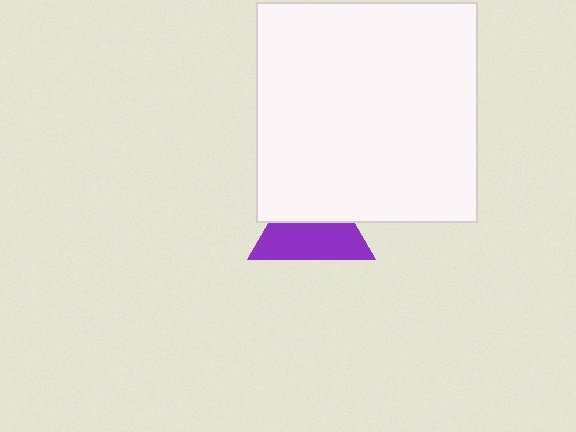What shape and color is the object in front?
The object in front is a white square.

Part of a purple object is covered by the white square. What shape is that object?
It is a triangle.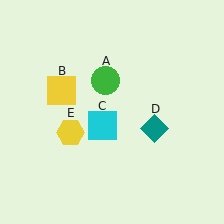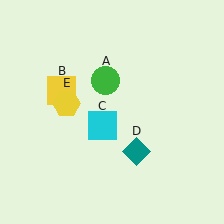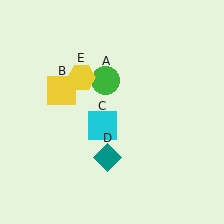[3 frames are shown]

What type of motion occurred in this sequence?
The teal diamond (object D), yellow hexagon (object E) rotated clockwise around the center of the scene.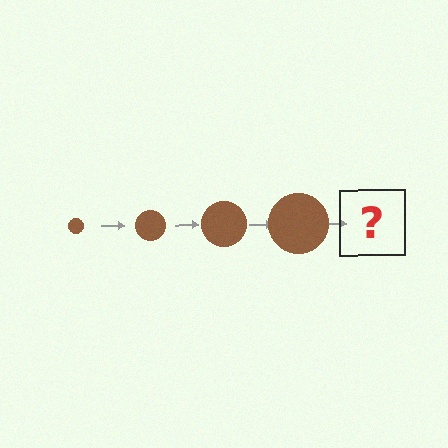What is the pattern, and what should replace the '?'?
The pattern is that the circle gets progressively larger each step. The '?' should be a brown circle, larger than the previous one.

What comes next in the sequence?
The next element should be a brown circle, larger than the previous one.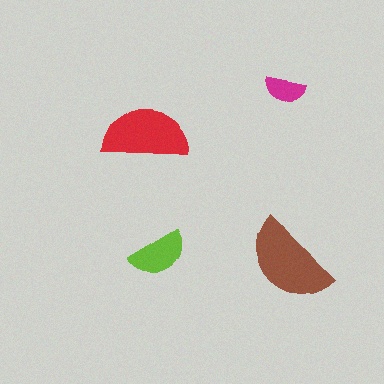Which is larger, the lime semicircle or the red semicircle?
The red one.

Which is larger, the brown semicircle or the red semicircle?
The brown one.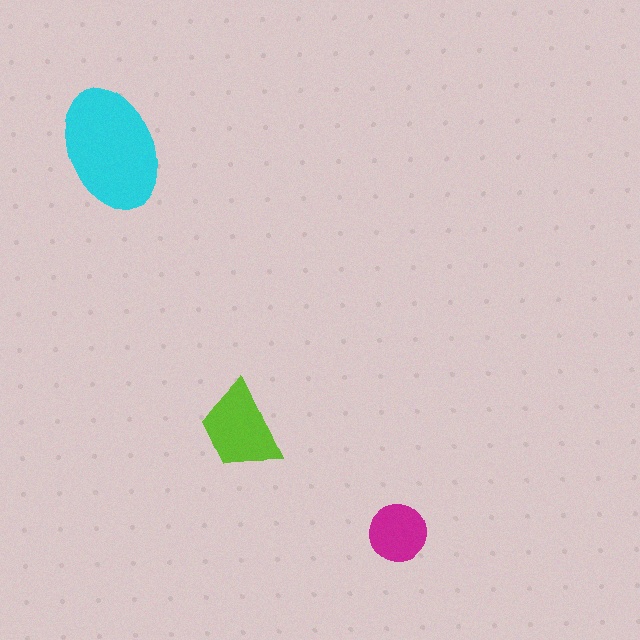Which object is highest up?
The cyan ellipse is topmost.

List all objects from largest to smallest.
The cyan ellipse, the lime trapezoid, the magenta circle.